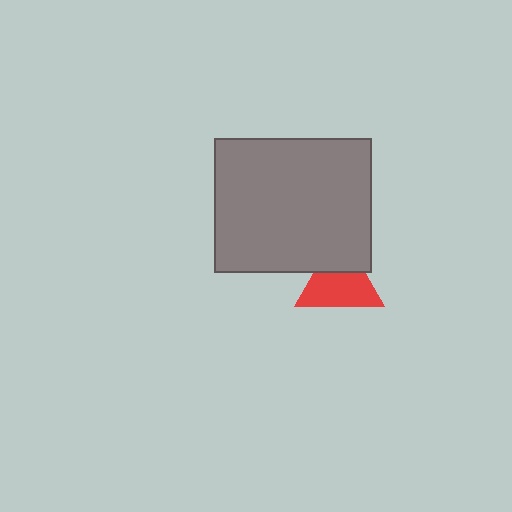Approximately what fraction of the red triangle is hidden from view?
Roughly 33% of the red triangle is hidden behind the gray rectangle.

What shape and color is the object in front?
The object in front is a gray rectangle.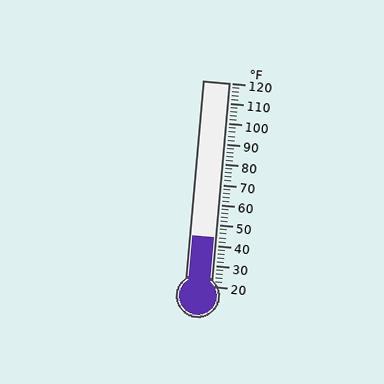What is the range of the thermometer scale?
The thermometer scale ranges from 20°F to 120°F.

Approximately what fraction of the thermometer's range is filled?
The thermometer is filled to approximately 25% of its range.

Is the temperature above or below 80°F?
The temperature is below 80°F.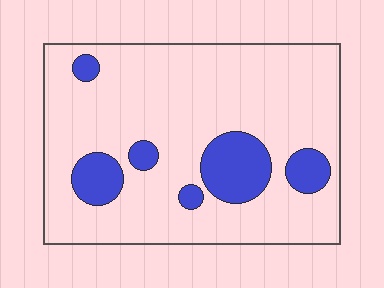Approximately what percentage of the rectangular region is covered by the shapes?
Approximately 15%.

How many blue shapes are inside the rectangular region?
6.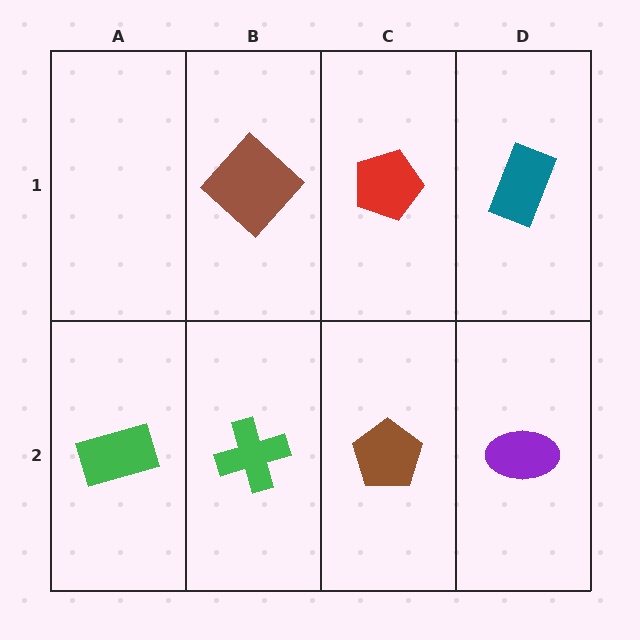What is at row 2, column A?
A green rectangle.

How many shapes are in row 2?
4 shapes.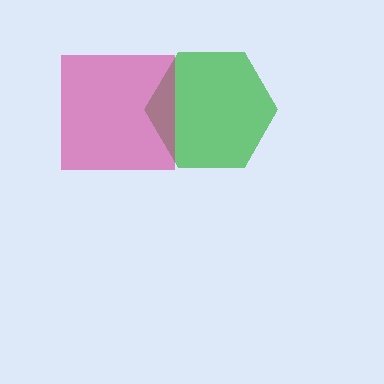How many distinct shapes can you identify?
There are 2 distinct shapes: a green hexagon, a magenta square.